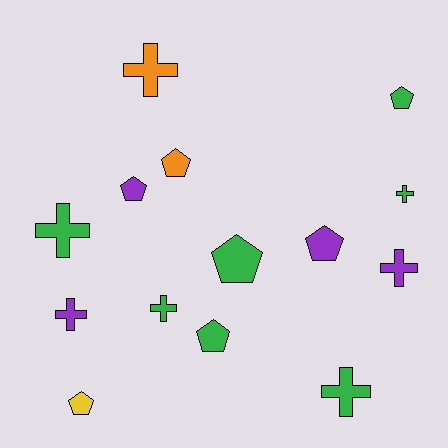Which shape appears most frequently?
Cross, with 7 objects.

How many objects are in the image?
There are 14 objects.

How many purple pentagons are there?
There are 2 purple pentagons.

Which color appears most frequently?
Green, with 7 objects.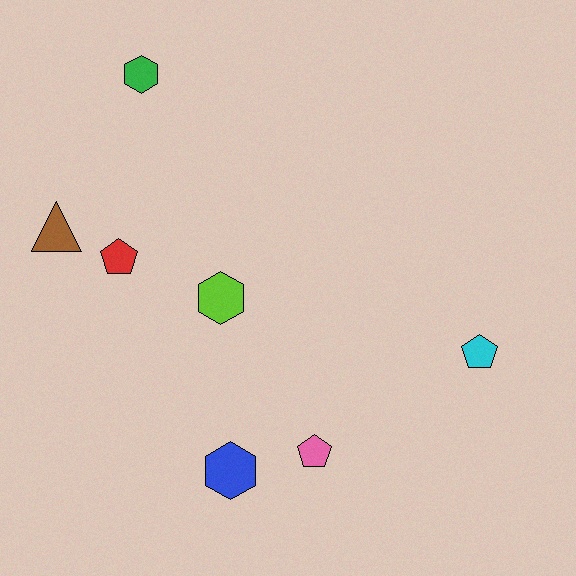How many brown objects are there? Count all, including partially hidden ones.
There is 1 brown object.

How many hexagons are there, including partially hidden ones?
There are 3 hexagons.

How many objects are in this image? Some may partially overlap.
There are 7 objects.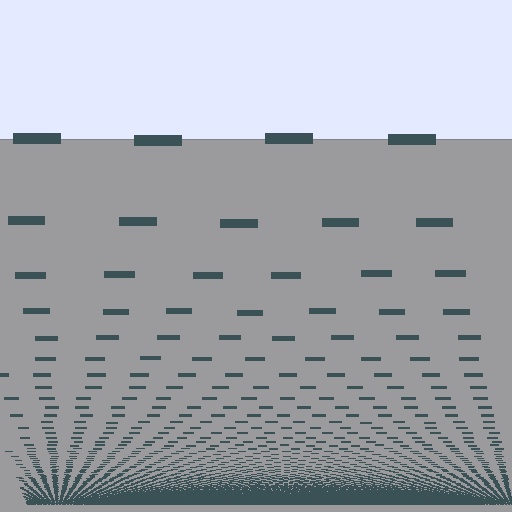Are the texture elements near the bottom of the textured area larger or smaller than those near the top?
Smaller. The gradient is inverted — elements near the bottom are smaller and denser.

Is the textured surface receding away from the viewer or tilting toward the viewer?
The surface appears to tilt toward the viewer. Texture elements get larger and sparser toward the top.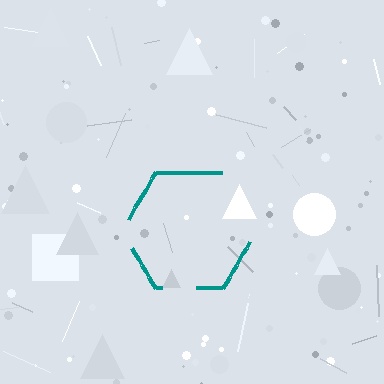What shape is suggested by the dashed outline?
The dashed outline suggests a hexagon.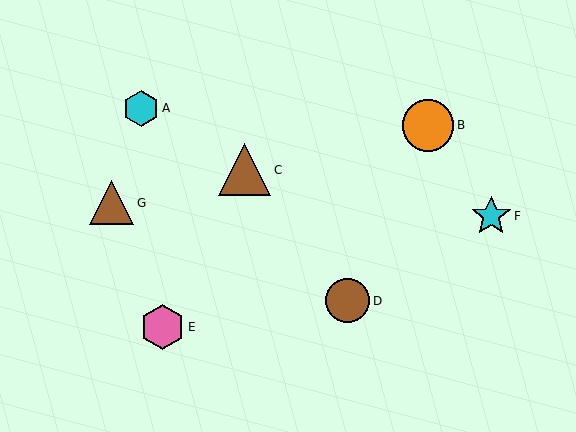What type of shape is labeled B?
Shape B is an orange circle.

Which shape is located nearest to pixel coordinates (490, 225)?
The cyan star (labeled F) at (491, 216) is nearest to that location.